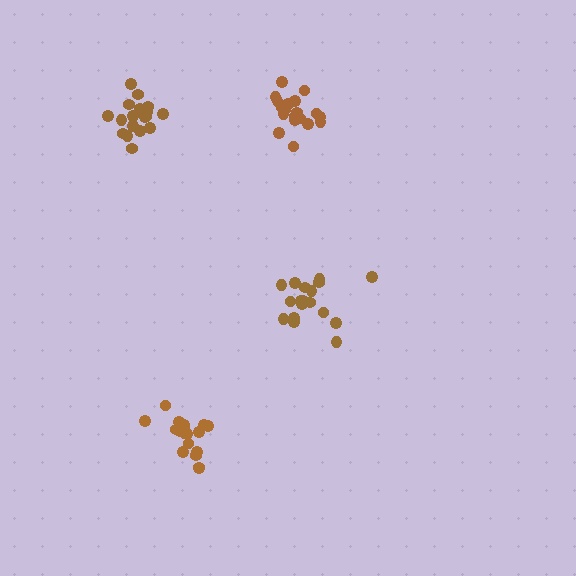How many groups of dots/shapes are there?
There are 4 groups.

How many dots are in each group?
Group 1: 19 dots, Group 2: 18 dots, Group 3: 19 dots, Group 4: 19 dots (75 total).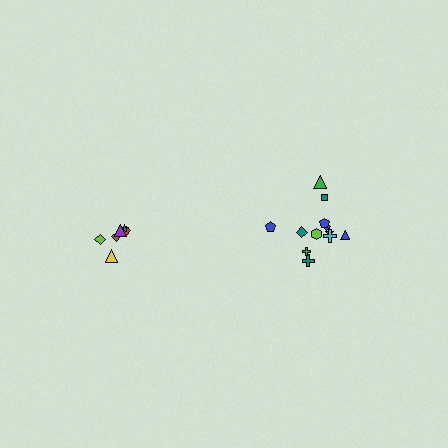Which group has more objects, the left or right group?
The right group.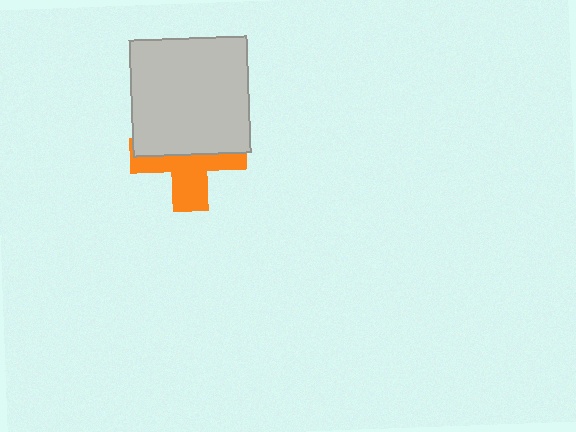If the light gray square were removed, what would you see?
You would see the complete orange cross.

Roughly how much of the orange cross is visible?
About half of it is visible (roughly 48%).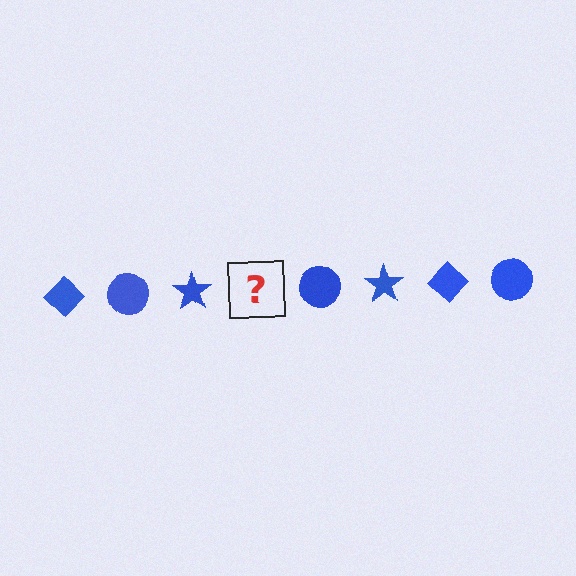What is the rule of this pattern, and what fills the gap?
The rule is that the pattern cycles through diamond, circle, star shapes in blue. The gap should be filled with a blue diamond.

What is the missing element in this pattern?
The missing element is a blue diamond.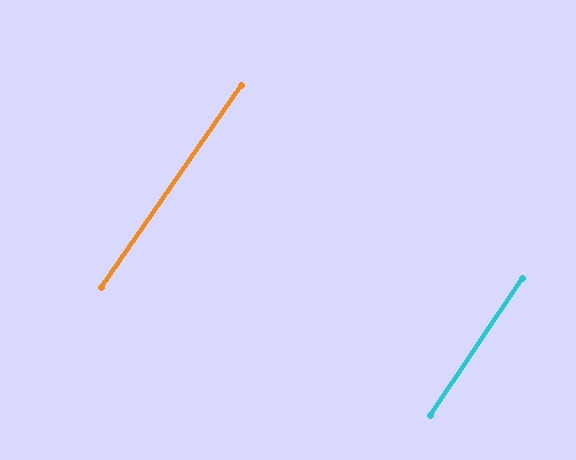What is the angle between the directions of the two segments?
Approximately 1 degree.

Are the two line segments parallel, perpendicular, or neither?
Parallel — their directions differ by only 1.1°.